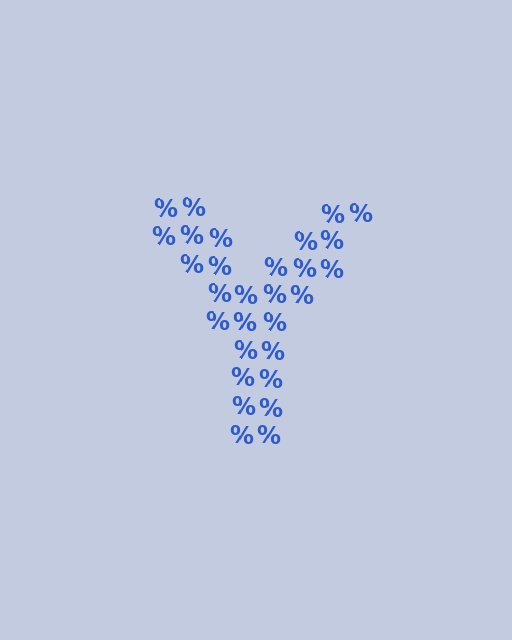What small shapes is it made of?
It is made of small percent signs.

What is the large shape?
The large shape is the letter Y.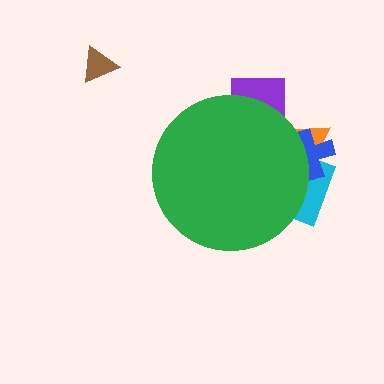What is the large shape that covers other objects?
A green circle.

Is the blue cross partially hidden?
Yes, the blue cross is partially hidden behind the green circle.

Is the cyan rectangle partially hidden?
Yes, the cyan rectangle is partially hidden behind the green circle.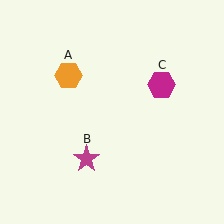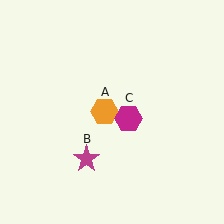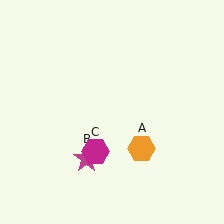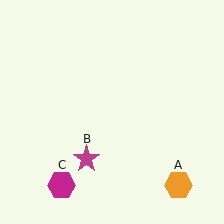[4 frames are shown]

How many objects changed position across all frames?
2 objects changed position: orange hexagon (object A), magenta hexagon (object C).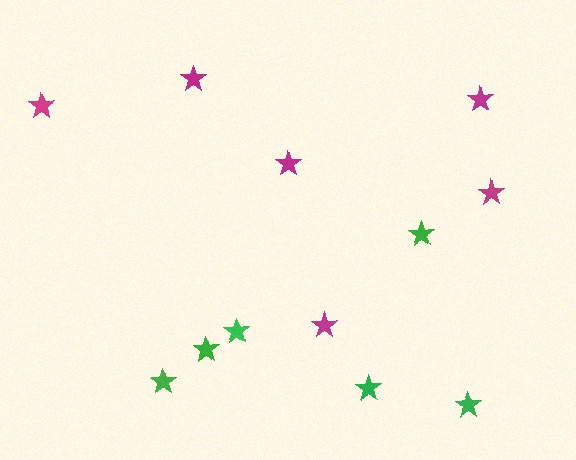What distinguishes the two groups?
There are 2 groups: one group of magenta stars (6) and one group of green stars (6).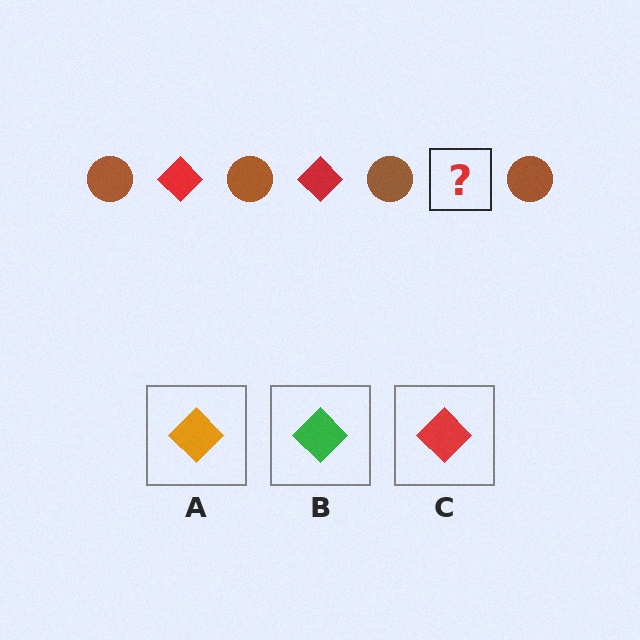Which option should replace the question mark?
Option C.